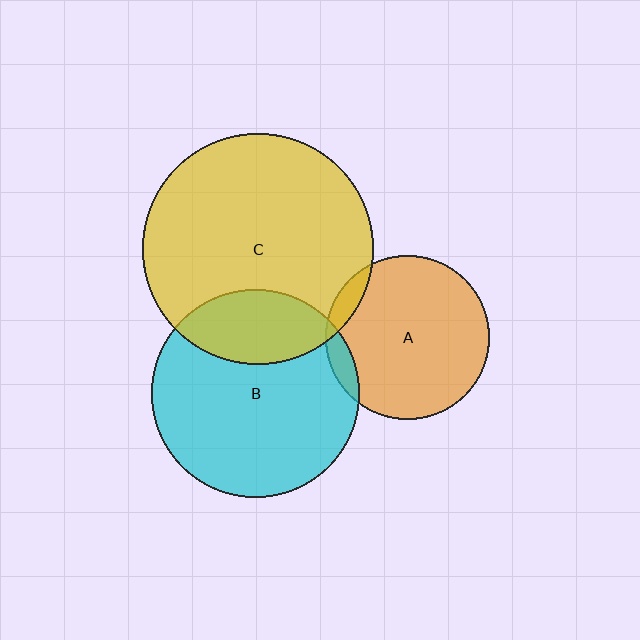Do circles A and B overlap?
Yes.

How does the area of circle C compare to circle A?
Approximately 2.0 times.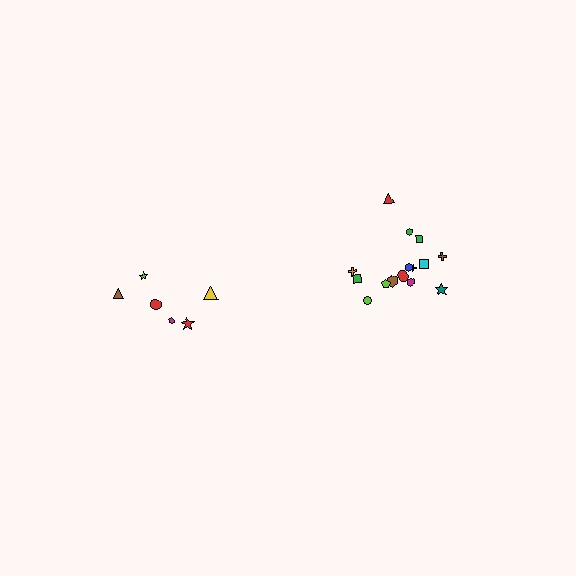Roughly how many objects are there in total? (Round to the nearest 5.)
Roughly 20 objects in total.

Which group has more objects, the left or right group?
The right group.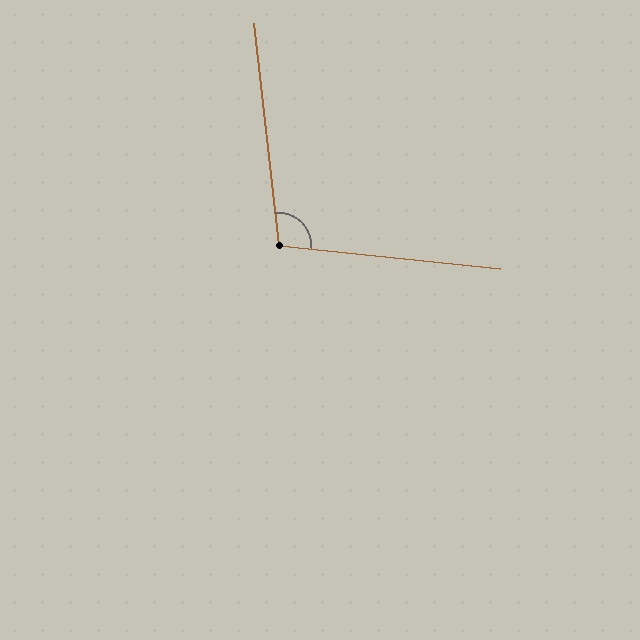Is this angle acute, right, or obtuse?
It is obtuse.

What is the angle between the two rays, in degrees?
Approximately 102 degrees.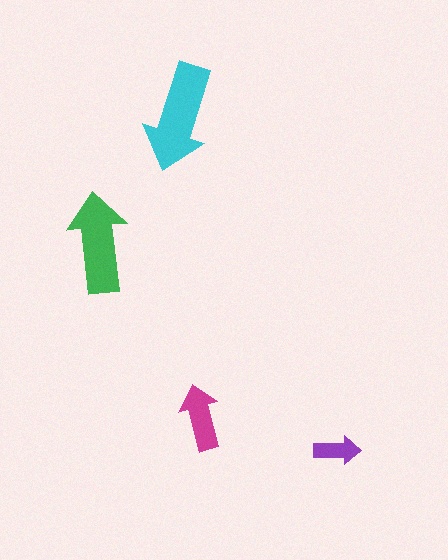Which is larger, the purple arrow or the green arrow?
The green one.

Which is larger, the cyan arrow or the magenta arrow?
The cyan one.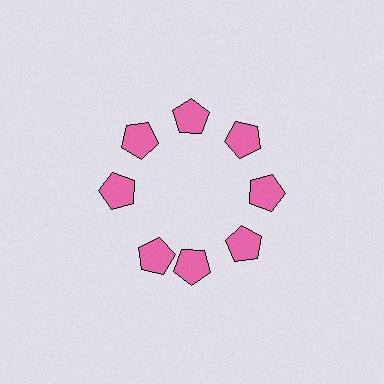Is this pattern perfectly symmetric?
No. The 8 pink pentagons are arranged in a ring, but one element near the 8 o'clock position is rotated out of alignment along the ring, breaking the 8-fold rotational symmetry.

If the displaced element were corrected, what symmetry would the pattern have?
It would have 8-fold rotational symmetry — the pattern would map onto itself every 45 degrees.